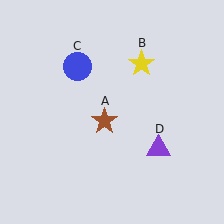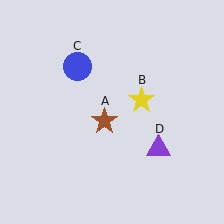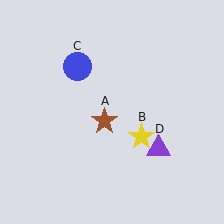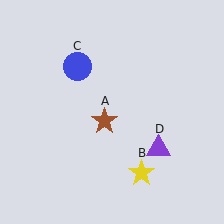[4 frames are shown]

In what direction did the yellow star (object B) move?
The yellow star (object B) moved down.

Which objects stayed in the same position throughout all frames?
Brown star (object A) and blue circle (object C) and purple triangle (object D) remained stationary.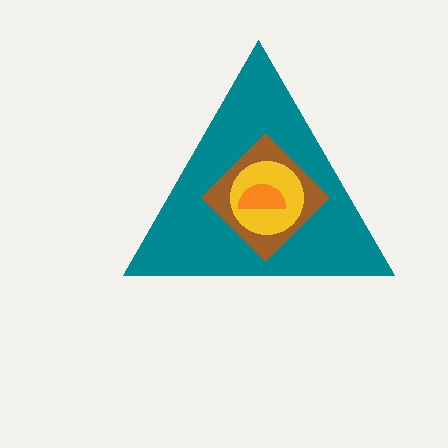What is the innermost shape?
The orange semicircle.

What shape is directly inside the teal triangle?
The brown diamond.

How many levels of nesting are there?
4.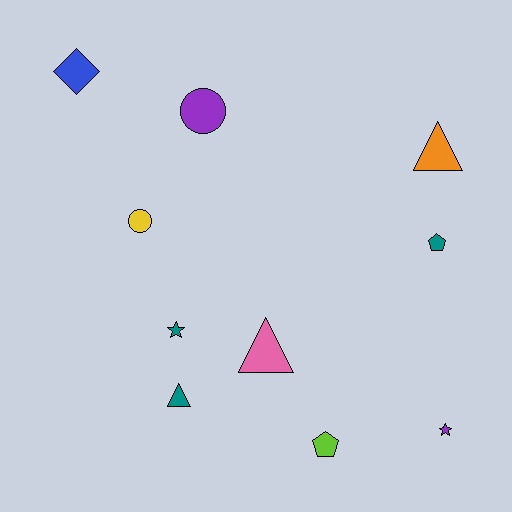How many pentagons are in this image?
There are 2 pentagons.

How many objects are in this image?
There are 10 objects.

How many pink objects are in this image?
There is 1 pink object.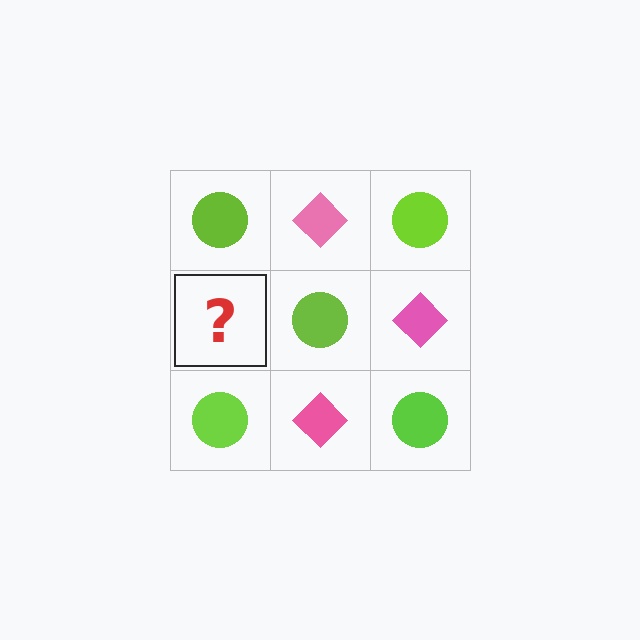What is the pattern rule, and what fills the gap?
The rule is that it alternates lime circle and pink diamond in a checkerboard pattern. The gap should be filled with a pink diamond.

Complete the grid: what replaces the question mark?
The question mark should be replaced with a pink diamond.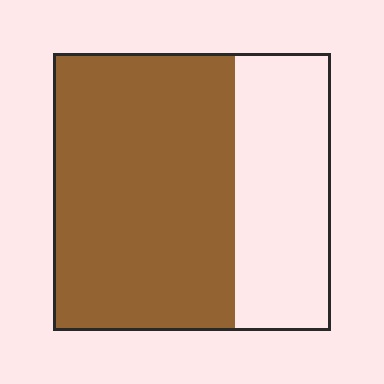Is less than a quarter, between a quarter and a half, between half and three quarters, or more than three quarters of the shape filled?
Between half and three quarters.